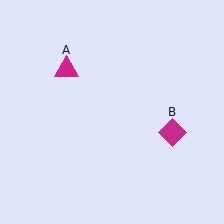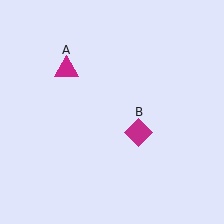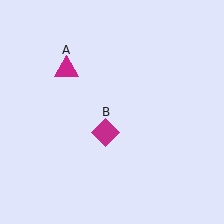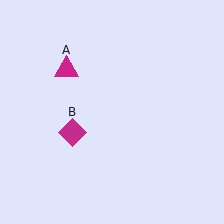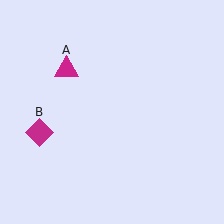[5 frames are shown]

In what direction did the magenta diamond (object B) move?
The magenta diamond (object B) moved left.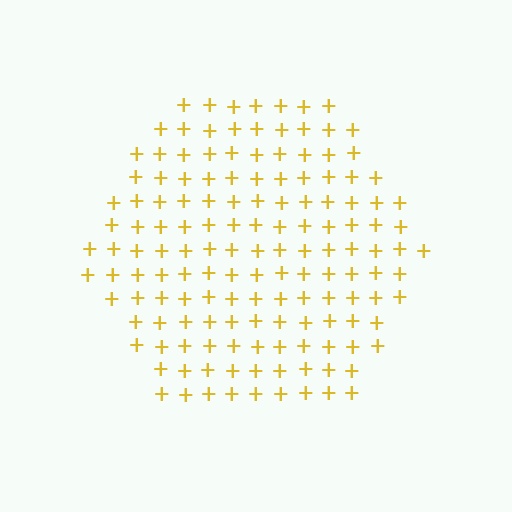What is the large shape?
The large shape is a hexagon.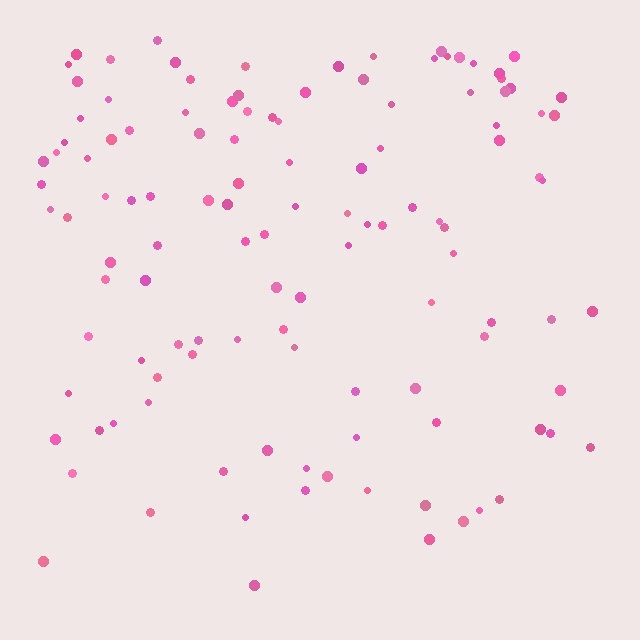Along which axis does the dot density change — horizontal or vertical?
Vertical.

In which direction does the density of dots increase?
From bottom to top, with the top side densest.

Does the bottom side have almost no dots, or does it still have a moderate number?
Still a moderate number, just noticeably fewer than the top.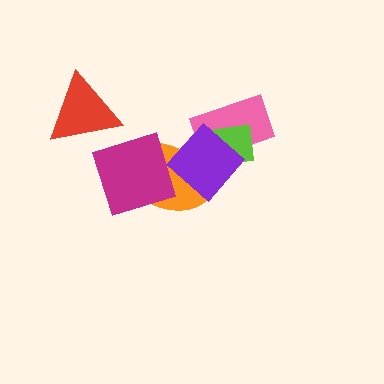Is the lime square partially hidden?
Yes, it is partially covered by another shape.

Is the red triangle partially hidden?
No, no other shape covers it.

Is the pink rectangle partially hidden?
Yes, it is partially covered by another shape.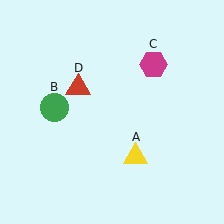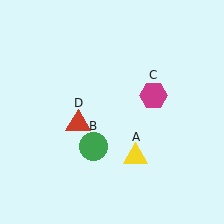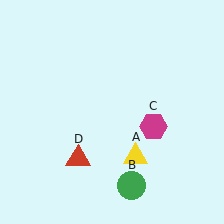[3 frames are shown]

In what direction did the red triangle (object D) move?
The red triangle (object D) moved down.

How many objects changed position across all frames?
3 objects changed position: green circle (object B), magenta hexagon (object C), red triangle (object D).